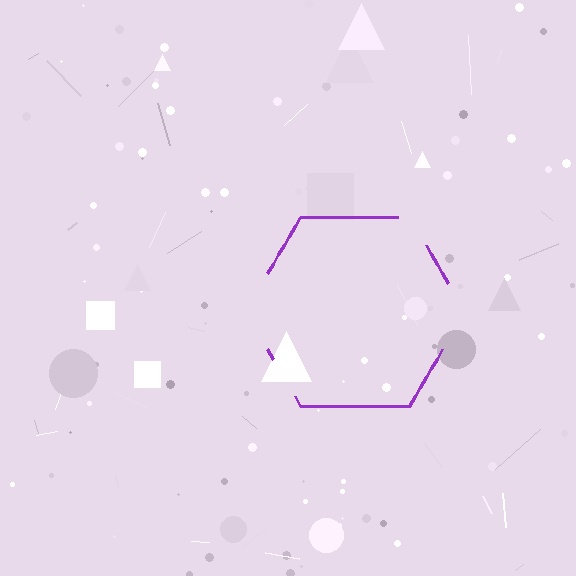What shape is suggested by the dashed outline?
The dashed outline suggests a hexagon.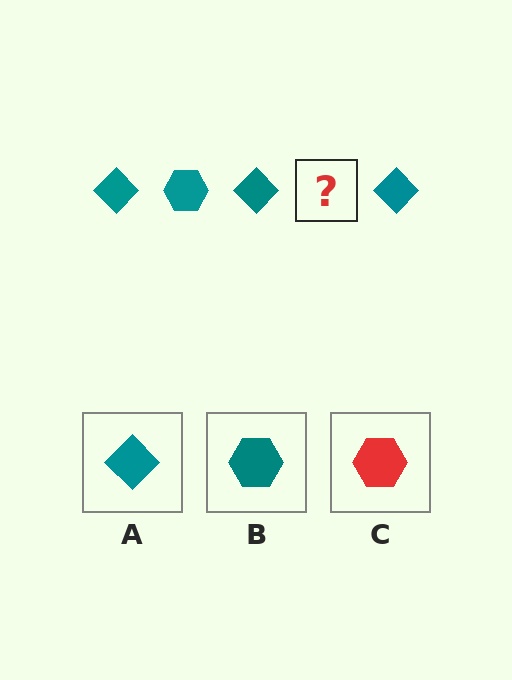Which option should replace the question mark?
Option B.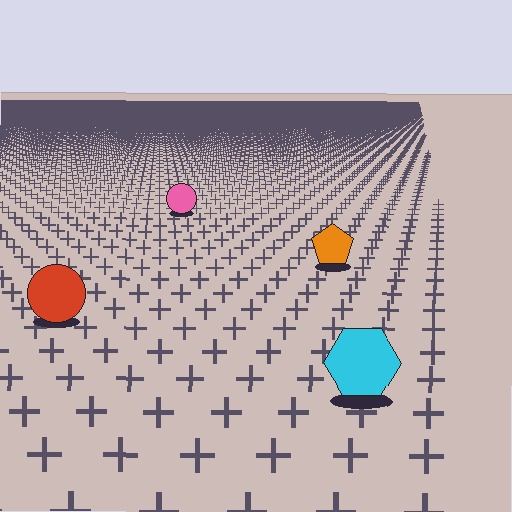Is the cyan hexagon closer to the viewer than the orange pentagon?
Yes. The cyan hexagon is closer — you can tell from the texture gradient: the ground texture is coarser near it.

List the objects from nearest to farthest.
From nearest to farthest: the cyan hexagon, the red circle, the orange pentagon, the pink circle.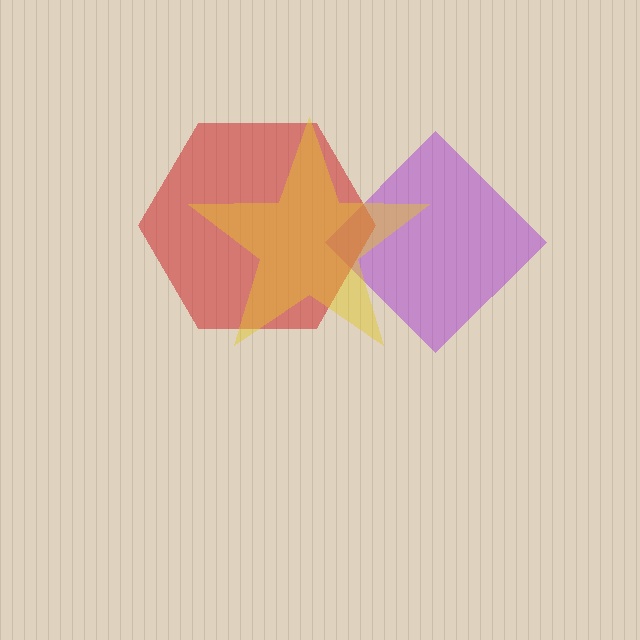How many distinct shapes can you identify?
There are 3 distinct shapes: a purple diamond, a red hexagon, a yellow star.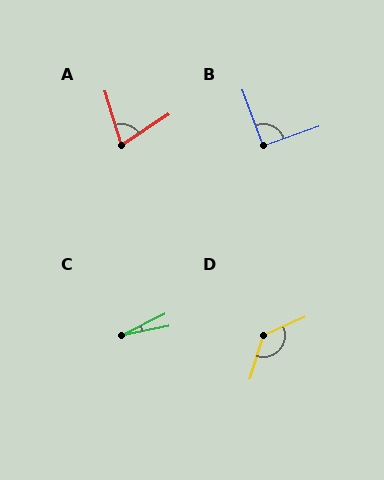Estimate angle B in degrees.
Approximately 90 degrees.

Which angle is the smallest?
C, at approximately 16 degrees.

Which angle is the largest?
D, at approximately 132 degrees.